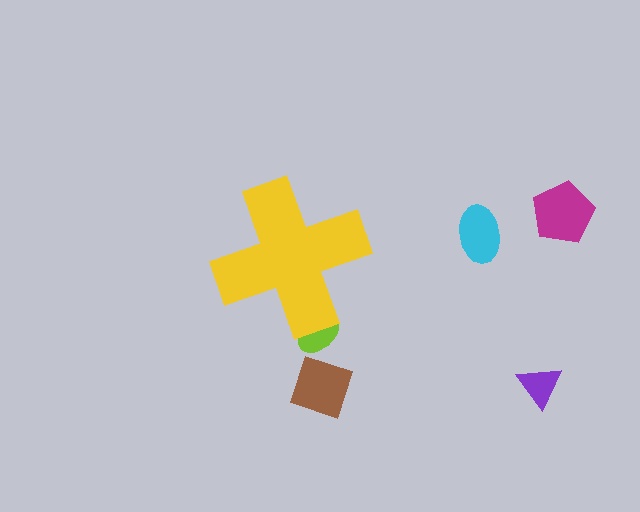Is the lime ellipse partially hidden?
Yes, the lime ellipse is partially hidden behind the yellow cross.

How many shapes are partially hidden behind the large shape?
1 shape is partially hidden.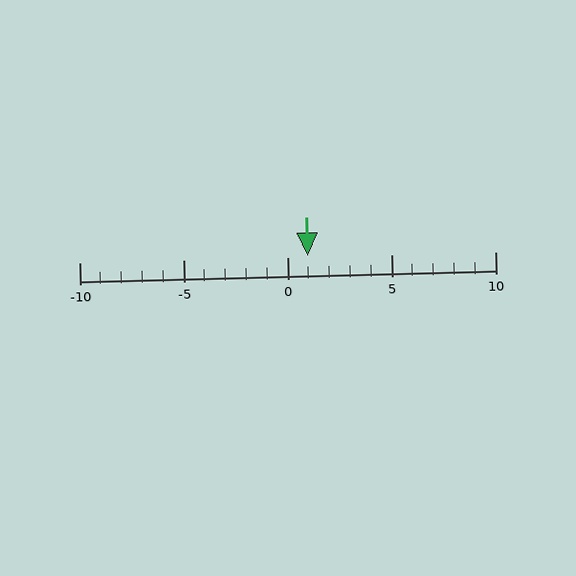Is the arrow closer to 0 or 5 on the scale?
The arrow is closer to 0.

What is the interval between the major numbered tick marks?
The major tick marks are spaced 5 units apart.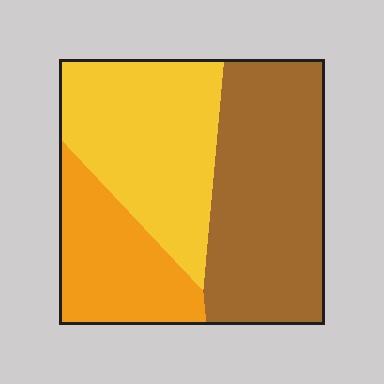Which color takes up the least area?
Orange, at roughly 25%.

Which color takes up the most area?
Brown, at roughly 40%.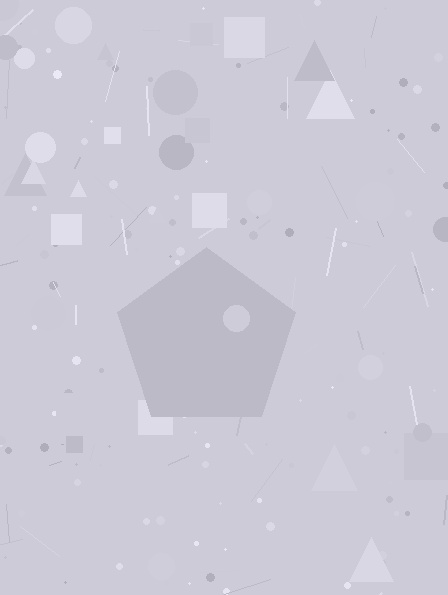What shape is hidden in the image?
A pentagon is hidden in the image.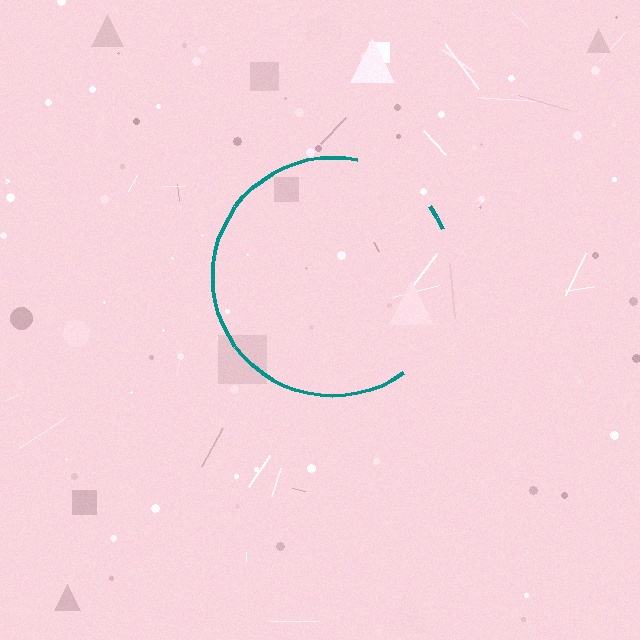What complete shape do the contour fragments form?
The contour fragments form a circle.